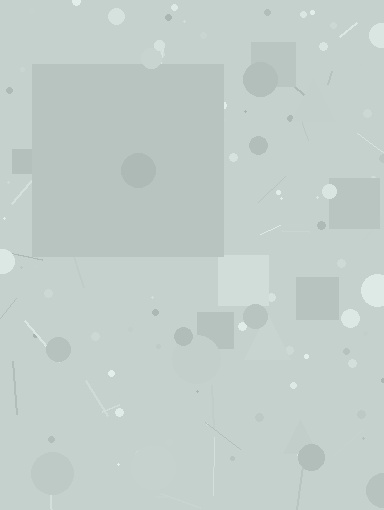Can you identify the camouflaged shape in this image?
The camouflaged shape is a square.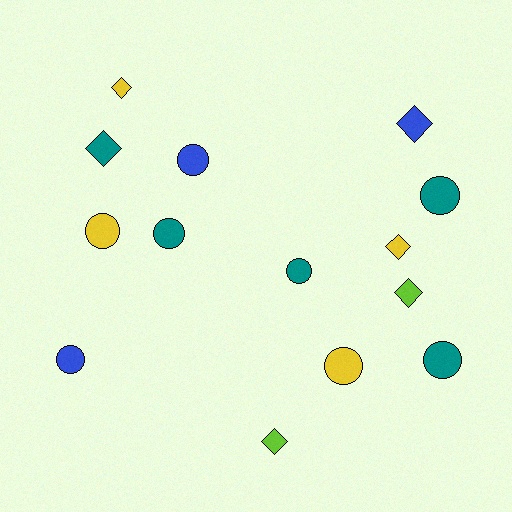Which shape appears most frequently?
Circle, with 8 objects.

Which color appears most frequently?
Teal, with 5 objects.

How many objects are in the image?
There are 14 objects.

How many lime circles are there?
There are no lime circles.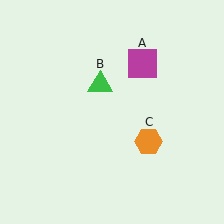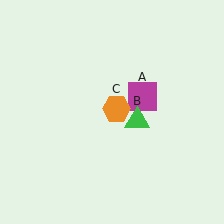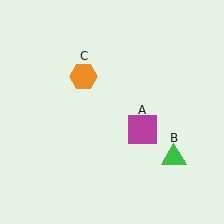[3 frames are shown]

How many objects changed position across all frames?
3 objects changed position: magenta square (object A), green triangle (object B), orange hexagon (object C).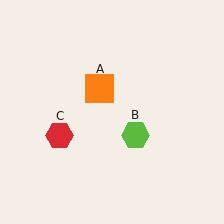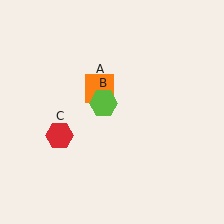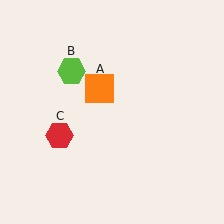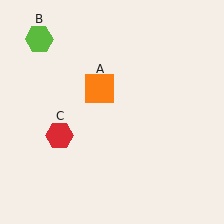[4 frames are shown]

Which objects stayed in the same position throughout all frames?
Orange square (object A) and red hexagon (object C) remained stationary.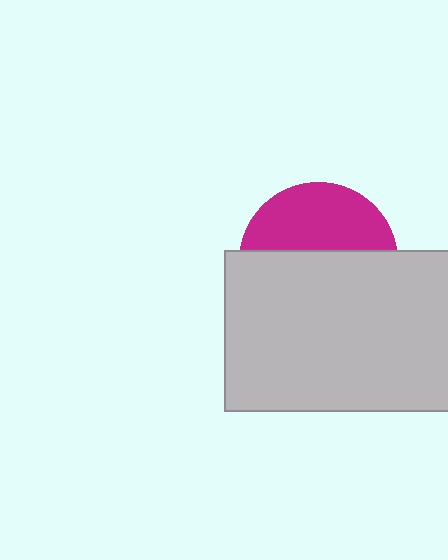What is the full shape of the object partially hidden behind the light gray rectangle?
The partially hidden object is a magenta circle.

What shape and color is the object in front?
The object in front is a light gray rectangle.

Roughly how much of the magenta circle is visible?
A small part of it is visible (roughly 40%).